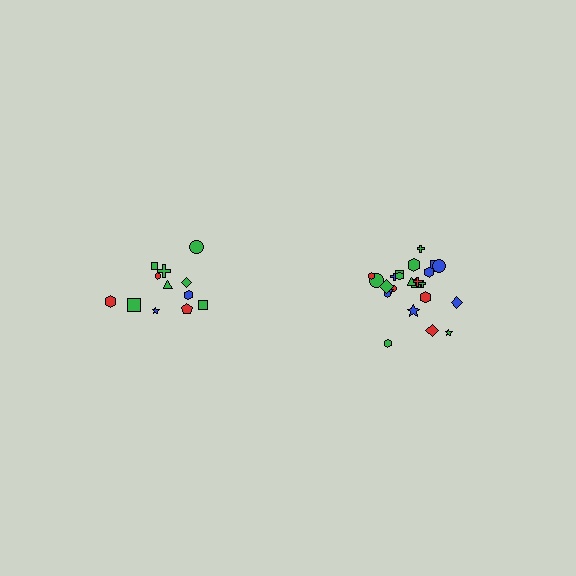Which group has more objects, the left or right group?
The right group.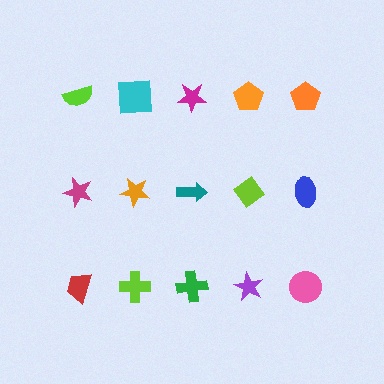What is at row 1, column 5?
An orange pentagon.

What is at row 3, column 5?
A pink circle.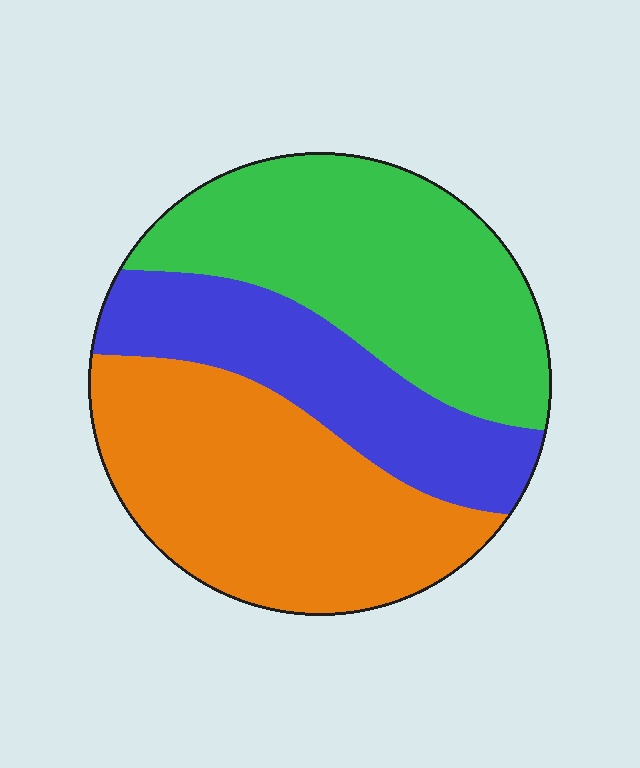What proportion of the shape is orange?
Orange covers around 40% of the shape.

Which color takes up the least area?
Blue, at roughly 25%.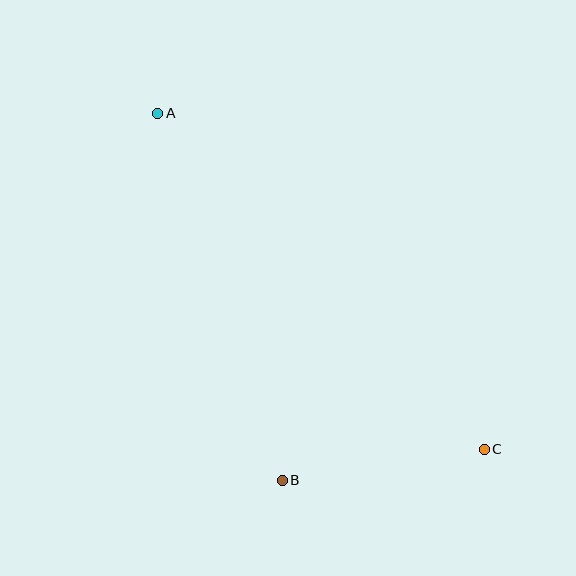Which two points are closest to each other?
Points B and C are closest to each other.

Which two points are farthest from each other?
Points A and C are farthest from each other.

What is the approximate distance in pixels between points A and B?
The distance between A and B is approximately 388 pixels.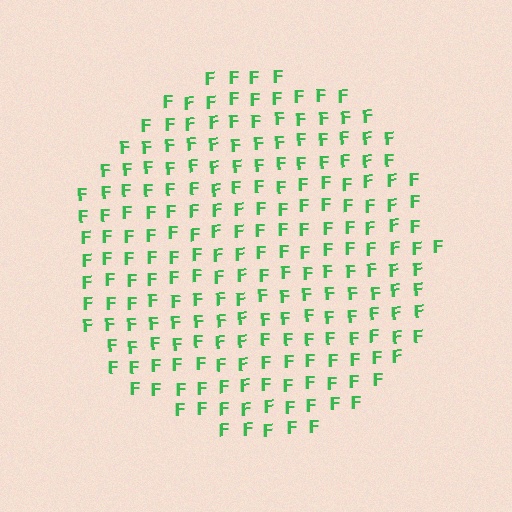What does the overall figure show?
The overall figure shows a circle.